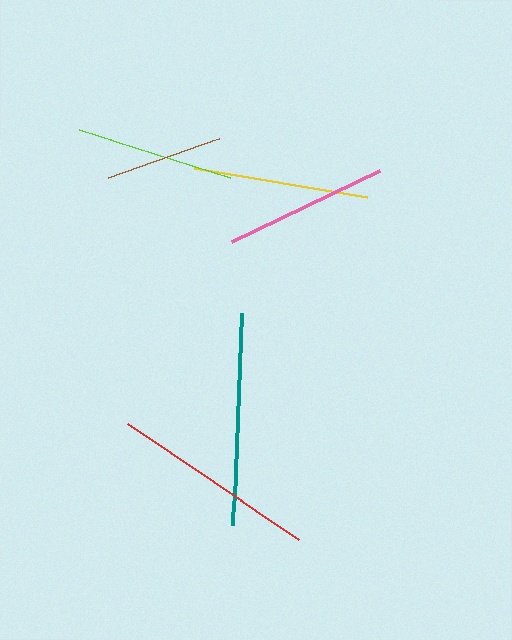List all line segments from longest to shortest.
From longest to shortest: teal, red, yellow, pink, lime, brown.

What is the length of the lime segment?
The lime segment is approximately 159 pixels long.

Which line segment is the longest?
The teal line is the longest at approximately 212 pixels.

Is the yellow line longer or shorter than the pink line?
The yellow line is longer than the pink line.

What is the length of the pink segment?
The pink segment is approximately 164 pixels long.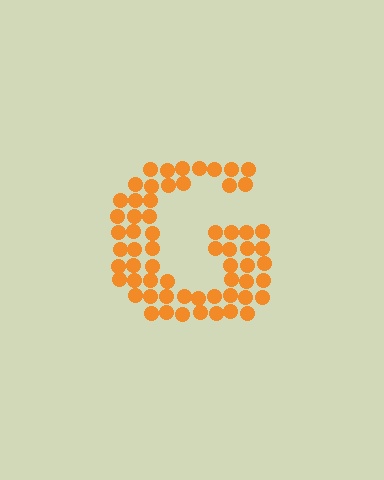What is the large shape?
The large shape is the letter G.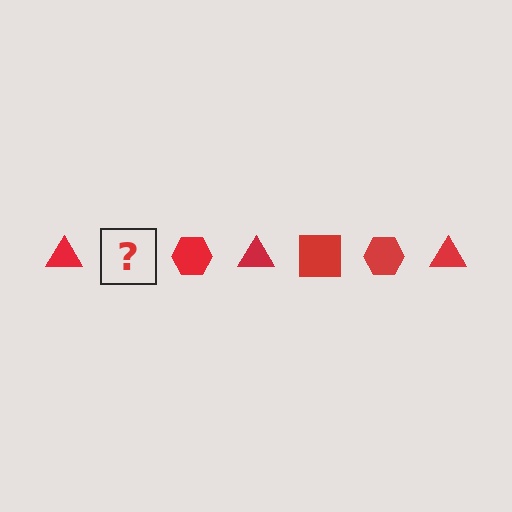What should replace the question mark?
The question mark should be replaced with a red square.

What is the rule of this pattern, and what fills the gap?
The rule is that the pattern cycles through triangle, square, hexagon shapes in red. The gap should be filled with a red square.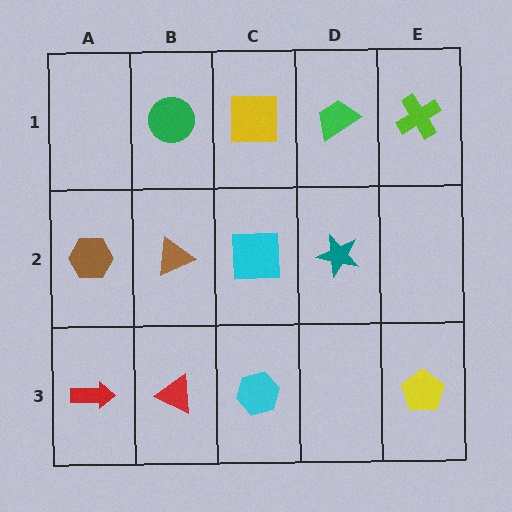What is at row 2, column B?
A brown triangle.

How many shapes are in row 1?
4 shapes.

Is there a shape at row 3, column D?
No, that cell is empty.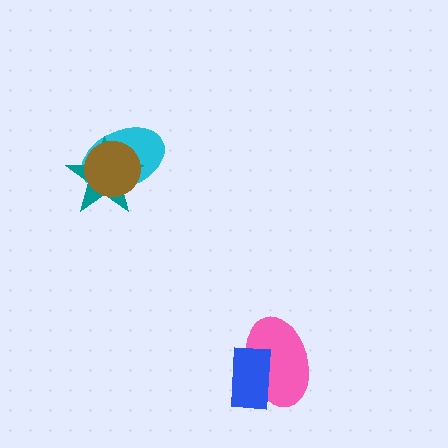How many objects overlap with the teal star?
2 objects overlap with the teal star.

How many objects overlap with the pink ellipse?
1 object overlaps with the pink ellipse.